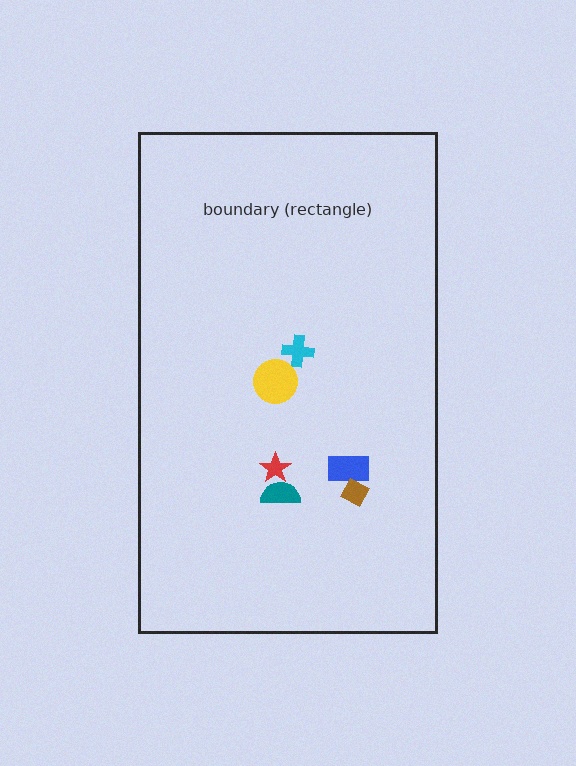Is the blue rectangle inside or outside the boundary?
Inside.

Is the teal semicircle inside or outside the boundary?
Inside.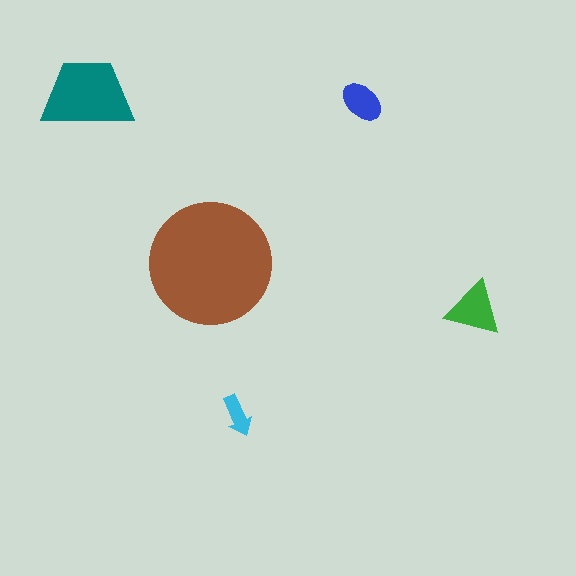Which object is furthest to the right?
The green triangle is rightmost.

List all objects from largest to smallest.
The brown circle, the teal trapezoid, the green triangle, the blue ellipse, the cyan arrow.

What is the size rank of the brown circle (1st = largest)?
1st.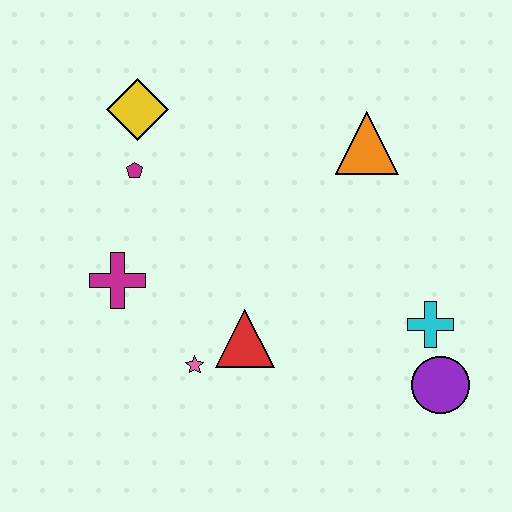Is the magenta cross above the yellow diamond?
No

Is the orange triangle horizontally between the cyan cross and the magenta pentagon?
Yes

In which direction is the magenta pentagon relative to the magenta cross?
The magenta pentagon is above the magenta cross.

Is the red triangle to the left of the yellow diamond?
No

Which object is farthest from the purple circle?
The yellow diamond is farthest from the purple circle.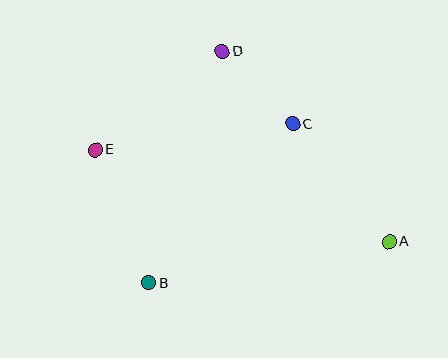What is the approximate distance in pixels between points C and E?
The distance between C and E is approximately 199 pixels.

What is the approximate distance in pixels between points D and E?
The distance between D and E is approximately 160 pixels.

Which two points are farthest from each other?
Points A and E are farthest from each other.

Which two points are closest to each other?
Points C and D are closest to each other.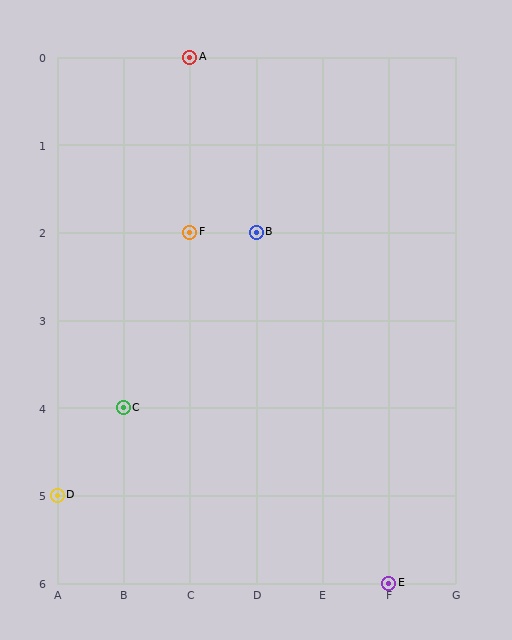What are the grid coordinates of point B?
Point B is at grid coordinates (D, 2).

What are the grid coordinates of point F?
Point F is at grid coordinates (C, 2).